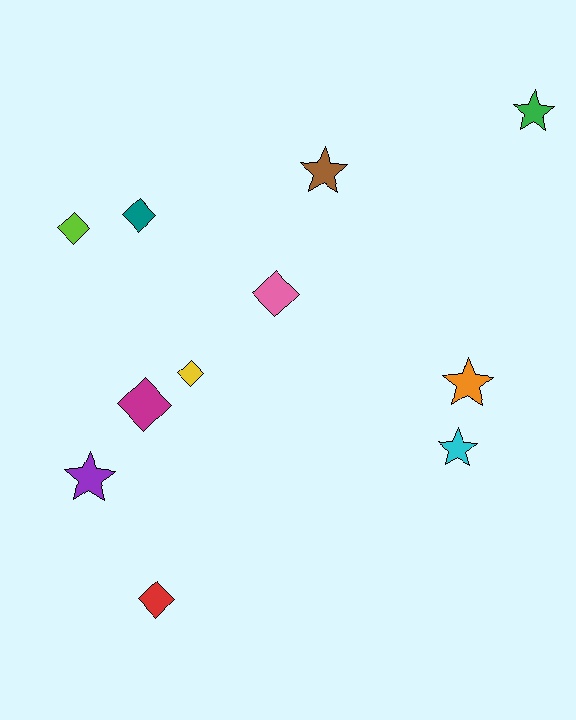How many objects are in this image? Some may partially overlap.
There are 11 objects.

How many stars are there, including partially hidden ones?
There are 5 stars.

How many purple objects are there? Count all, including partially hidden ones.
There is 1 purple object.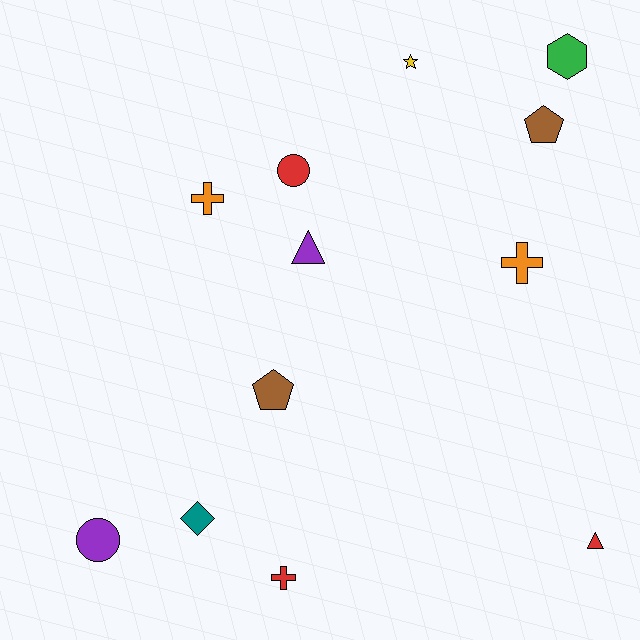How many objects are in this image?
There are 12 objects.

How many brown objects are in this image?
There are 2 brown objects.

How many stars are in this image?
There is 1 star.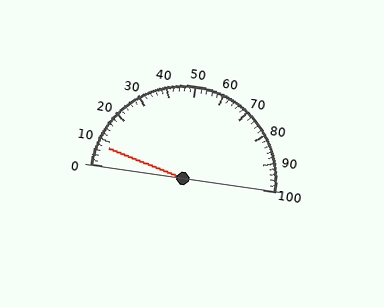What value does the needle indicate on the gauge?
The needle indicates approximately 8.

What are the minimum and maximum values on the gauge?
The gauge ranges from 0 to 100.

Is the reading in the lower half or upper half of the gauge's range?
The reading is in the lower half of the range (0 to 100).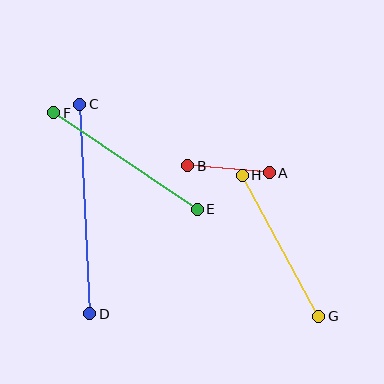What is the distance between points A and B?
The distance is approximately 82 pixels.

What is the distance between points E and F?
The distance is approximately 173 pixels.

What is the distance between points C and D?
The distance is approximately 209 pixels.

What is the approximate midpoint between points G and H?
The midpoint is at approximately (280, 246) pixels.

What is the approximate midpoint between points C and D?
The midpoint is at approximately (85, 209) pixels.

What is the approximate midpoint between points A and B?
The midpoint is at approximately (228, 169) pixels.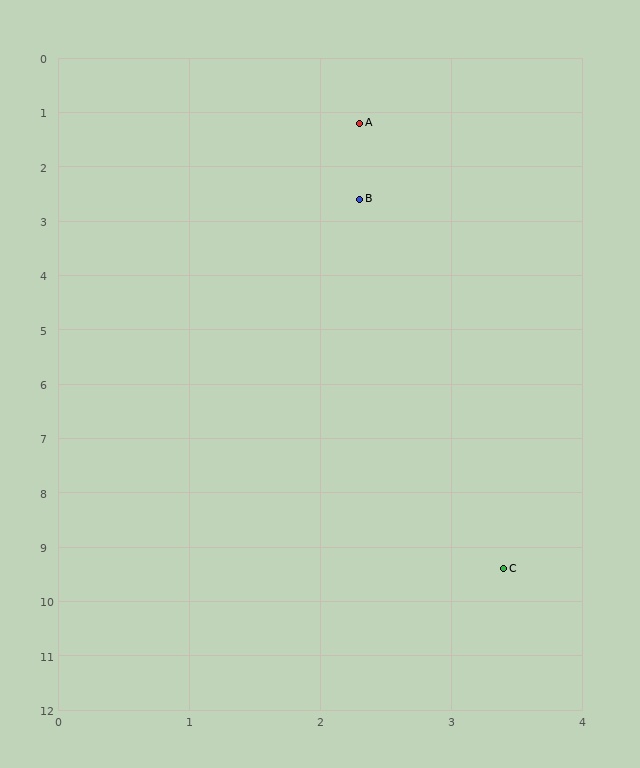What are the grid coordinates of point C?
Point C is at approximately (3.4, 9.4).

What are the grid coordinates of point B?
Point B is at approximately (2.3, 2.6).